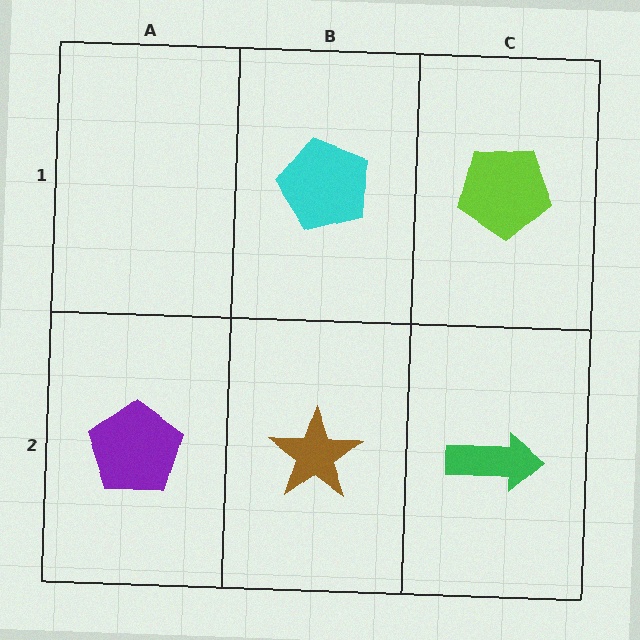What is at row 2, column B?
A brown star.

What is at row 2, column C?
A green arrow.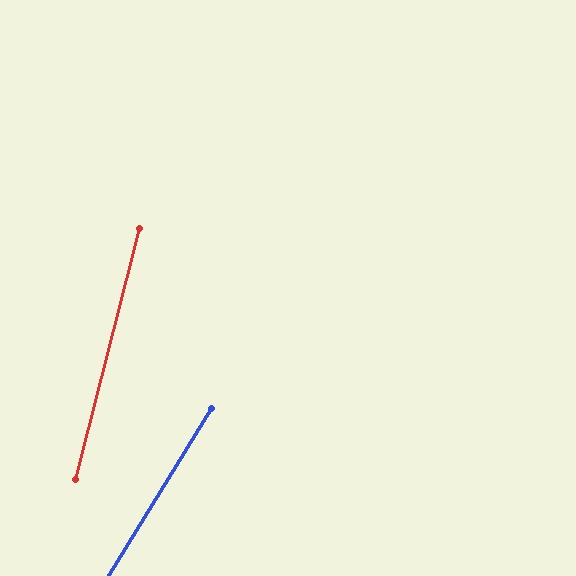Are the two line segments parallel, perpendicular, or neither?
Neither parallel nor perpendicular — they differ by about 17°.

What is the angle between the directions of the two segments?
Approximately 17 degrees.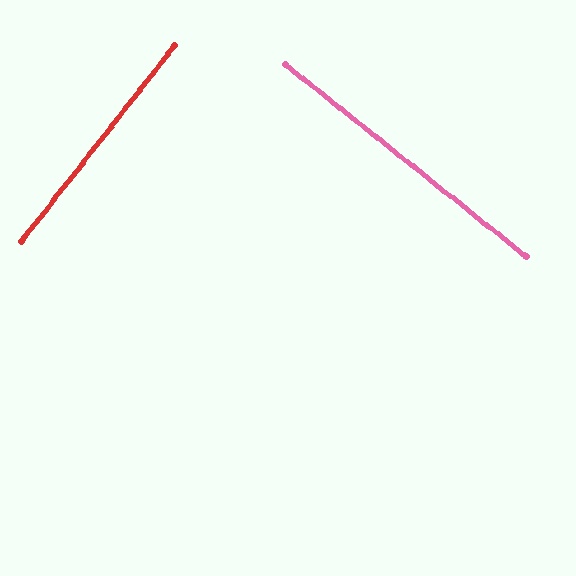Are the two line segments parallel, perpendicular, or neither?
Perpendicular — they meet at approximately 90°.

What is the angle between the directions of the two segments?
Approximately 90 degrees.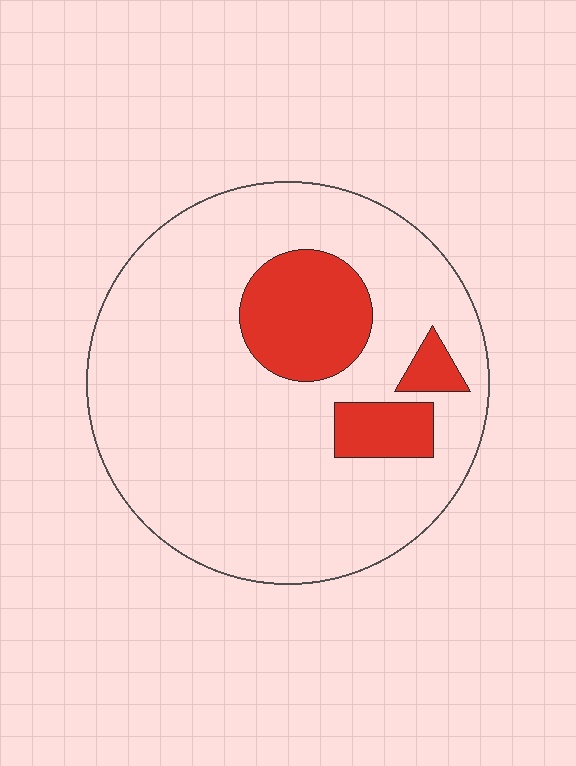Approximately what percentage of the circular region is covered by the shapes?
Approximately 15%.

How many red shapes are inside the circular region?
3.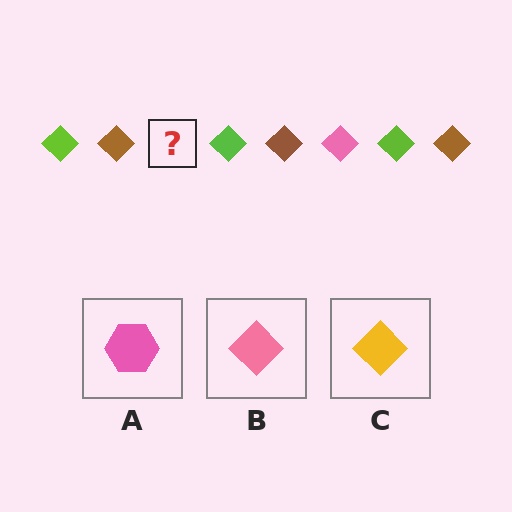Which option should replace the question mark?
Option B.